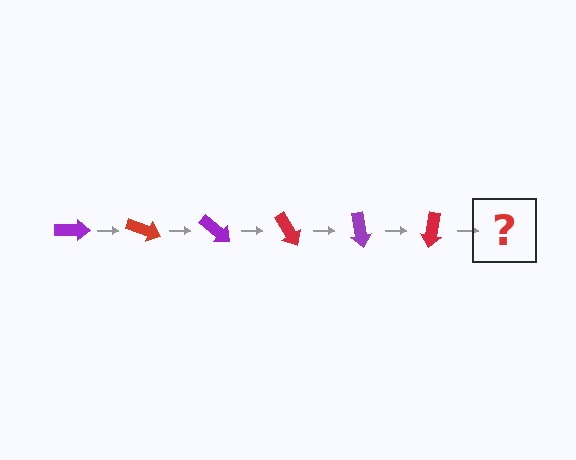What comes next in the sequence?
The next element should be a purple arrow, rotated 120 degrees from the start.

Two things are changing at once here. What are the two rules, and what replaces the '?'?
The two rules are that it rotates 20 degrees each step and the color cycles through purple and red. The '?' should be a purple arrow, rotated 120 degrees from the start.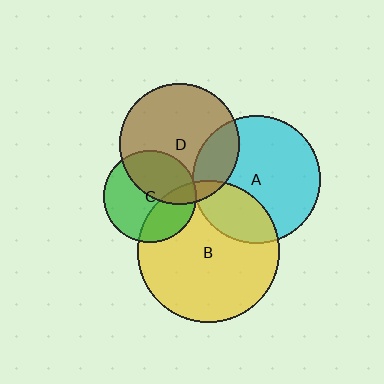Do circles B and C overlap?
Yes.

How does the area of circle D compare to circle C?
Approximately 1.7 times.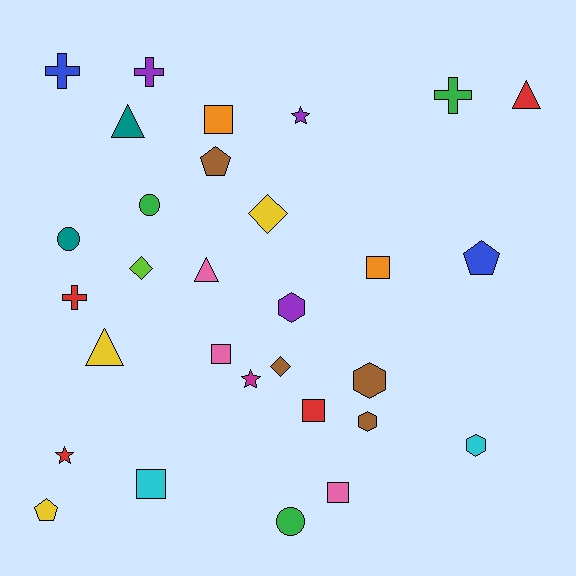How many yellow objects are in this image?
There are 3 yellow objects.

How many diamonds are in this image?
There are 3 diamonds.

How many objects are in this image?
There are 30 objects.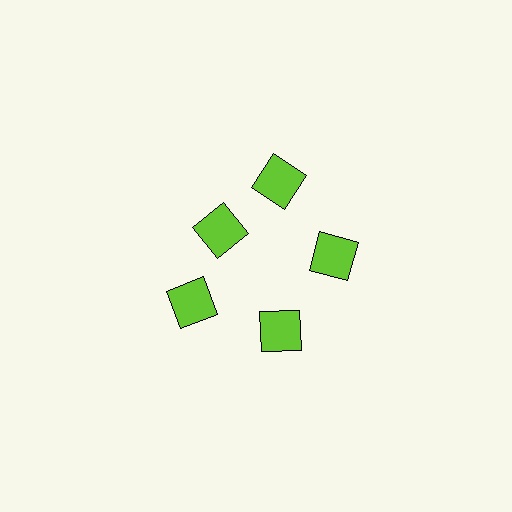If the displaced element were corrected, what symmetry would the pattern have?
It would have 5-fold rotational symmetry — the pattern would map onto itself every 72 degrees.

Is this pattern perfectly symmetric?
No. The 5 lime squares are arranged in a ring, but one element near the 10 o'clock position is pulled inward toward the center, breaking the 5-fold rotational symmetry.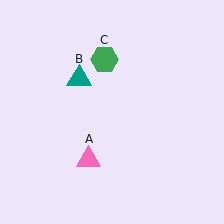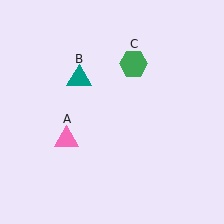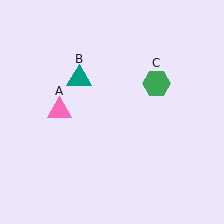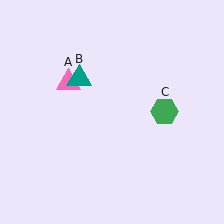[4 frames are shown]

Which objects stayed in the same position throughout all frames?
Teal triangle (object B) remained stationary.